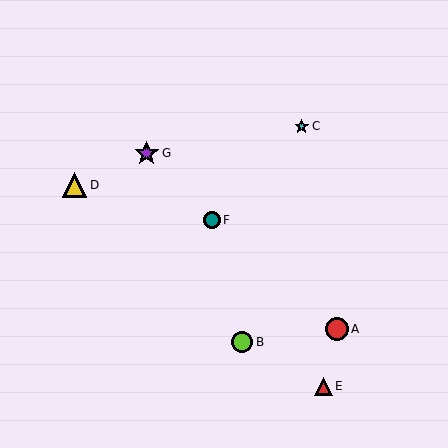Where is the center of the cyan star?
The center of the cyan star is at (302, 126).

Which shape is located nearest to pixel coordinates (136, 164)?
The purple star (labeled G) at (147, 153) is nearest to that location.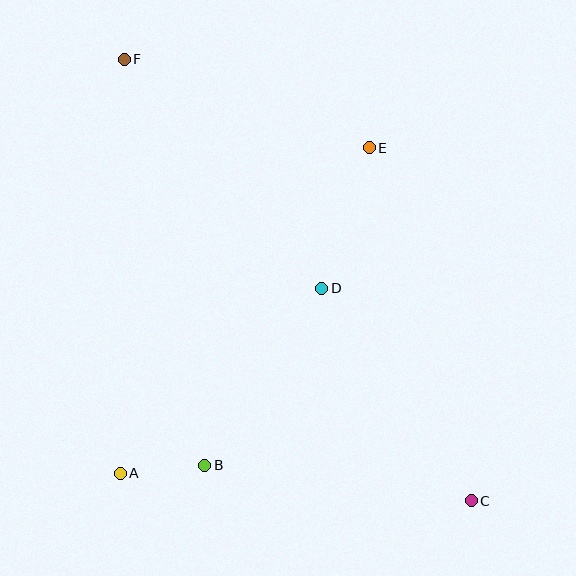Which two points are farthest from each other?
Points C and F are farthest from each other.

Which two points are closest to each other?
Points A and B are closest to each other.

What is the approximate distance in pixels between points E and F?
The distance between E and F is approximately 261 pixels.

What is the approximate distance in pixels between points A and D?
The distance between A and D is approximately 273 pixels.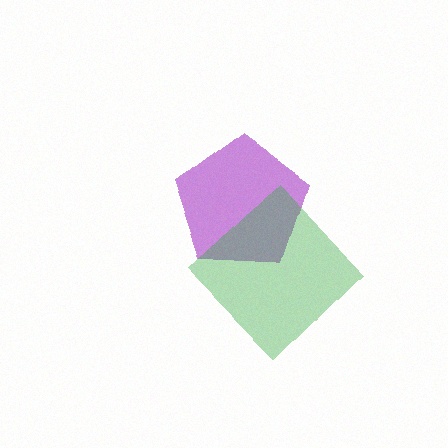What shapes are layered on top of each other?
The layered shapes are: a purple pentagon, a green diamond.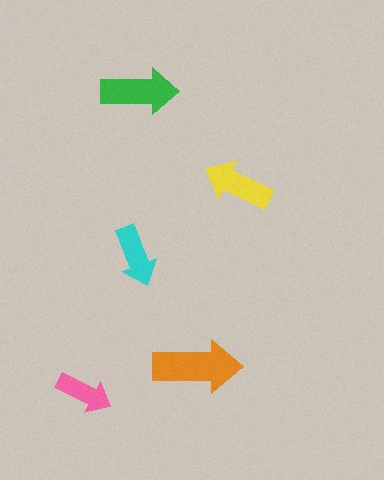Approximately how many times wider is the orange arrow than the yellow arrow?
About 1.5 times wider.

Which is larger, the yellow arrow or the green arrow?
The green one.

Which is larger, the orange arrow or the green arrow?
The orange one.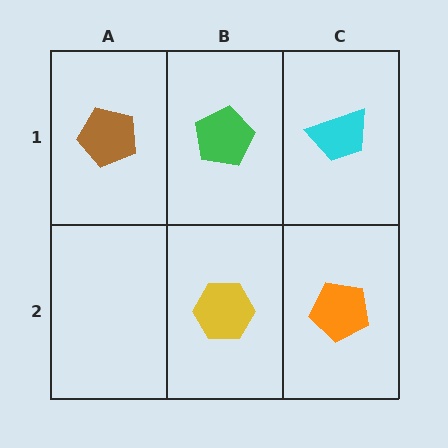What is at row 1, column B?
A green pentagon.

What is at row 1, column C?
A cyan trapezoid.